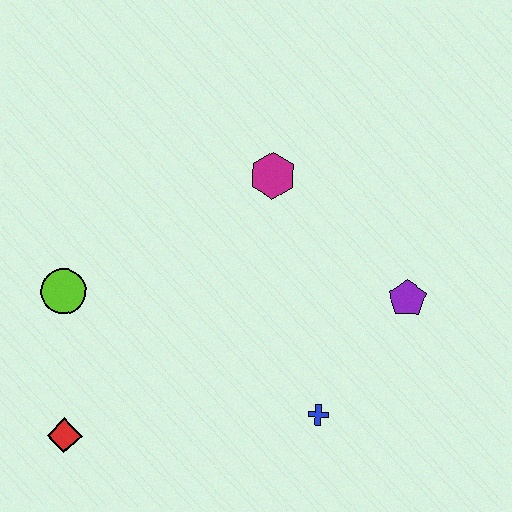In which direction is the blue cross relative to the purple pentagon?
The blue cross is below the purple pentagon.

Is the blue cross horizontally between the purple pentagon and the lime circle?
Yes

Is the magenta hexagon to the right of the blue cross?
No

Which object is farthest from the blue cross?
The lime circle is farthest from the blue cross.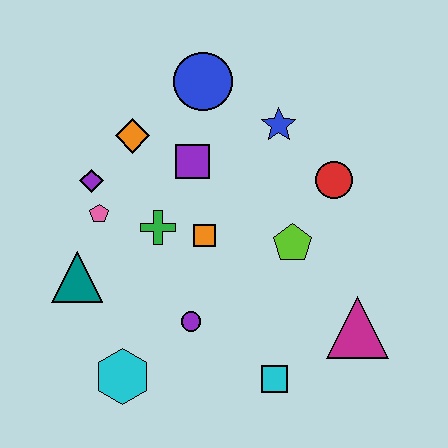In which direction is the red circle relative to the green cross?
The red circle is to the right of the green cross.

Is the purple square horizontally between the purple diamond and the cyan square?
Yes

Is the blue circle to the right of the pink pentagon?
Yes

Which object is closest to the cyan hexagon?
The purple circle is closest to the cyan hexagon.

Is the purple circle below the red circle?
Yes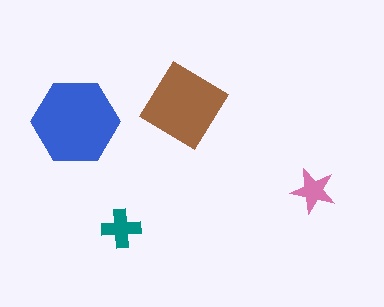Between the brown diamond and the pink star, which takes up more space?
The brown diamond.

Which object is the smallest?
The pink star.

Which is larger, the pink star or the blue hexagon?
The blue hexagon.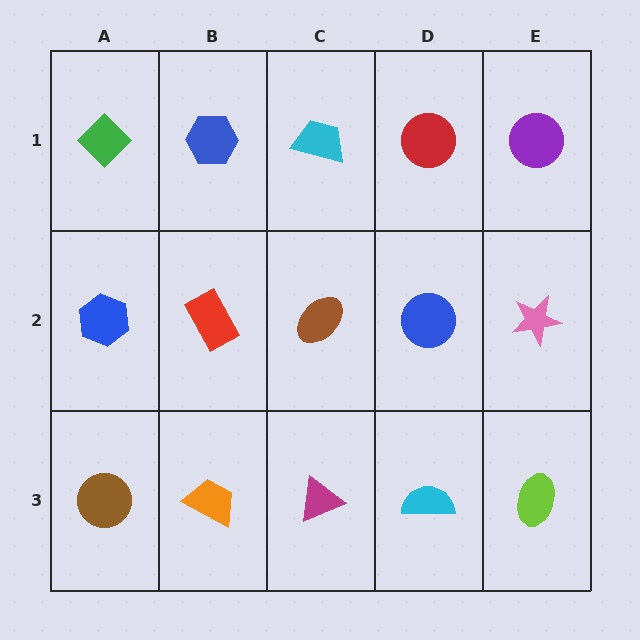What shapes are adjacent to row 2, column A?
A green diamond (row 1, column A), a brown circle (row 3, column A), a red rectangle (row 2, column B).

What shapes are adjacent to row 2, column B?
A blue hexagon (row 1, column B), an orange trapezoid (row 3, column B), a blue hexagon (row 2, column A), a brown ellipse (row 2, column C).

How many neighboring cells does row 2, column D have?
4.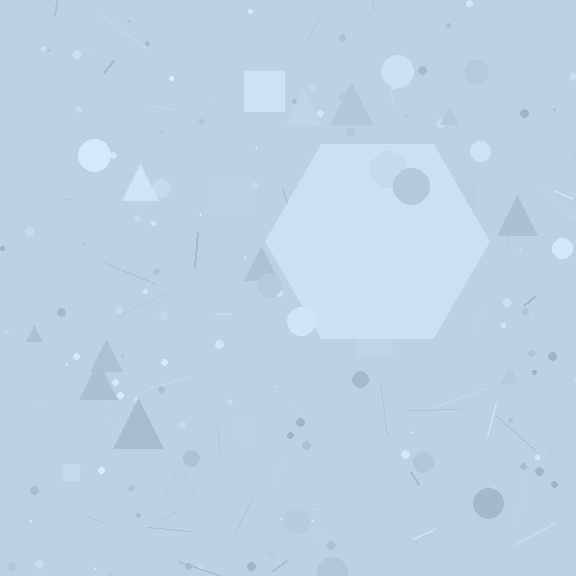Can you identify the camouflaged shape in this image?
The camouflaged shape is a hexagon.